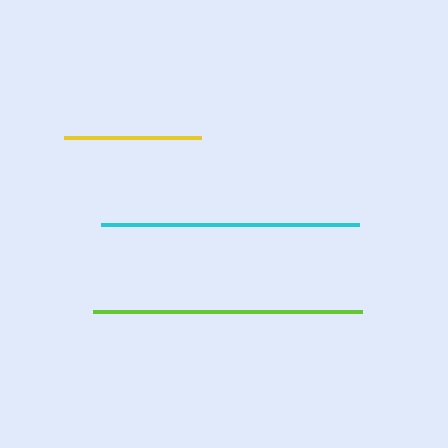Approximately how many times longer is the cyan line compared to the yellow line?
The cyan line is approximately 1.9 times the length of the yellow line.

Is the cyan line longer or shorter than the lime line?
The lime line is longer than the cyan line.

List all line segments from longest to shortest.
From longest to shortest: lime, cyan, yellow.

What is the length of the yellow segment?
The yellow segment is approximately 137 pixels long.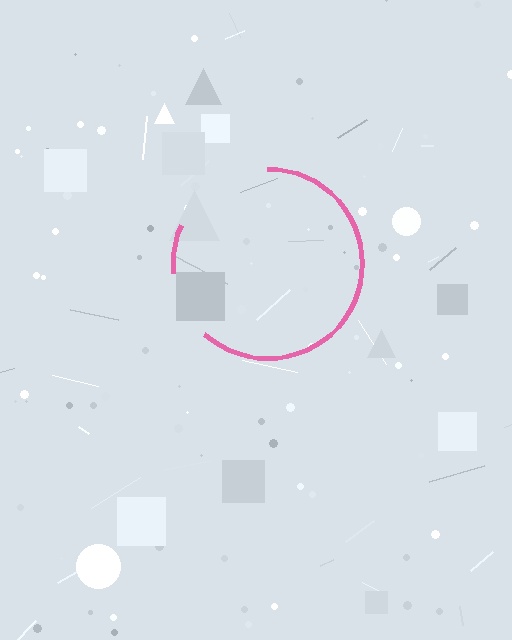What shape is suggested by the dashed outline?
The dashed outline suggests a circle.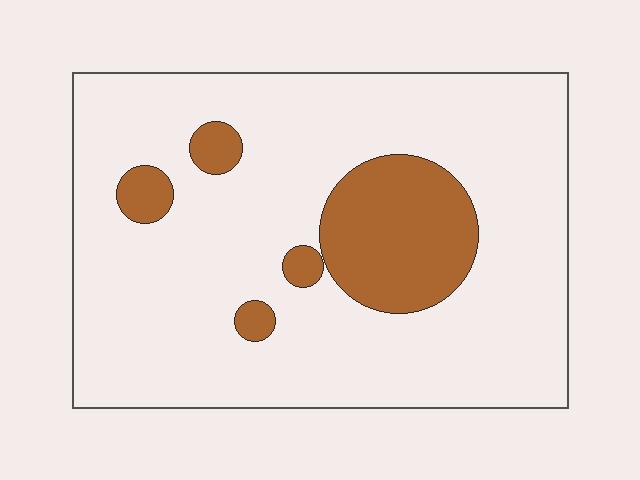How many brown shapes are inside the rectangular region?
5.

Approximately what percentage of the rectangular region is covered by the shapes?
Approximately 15%.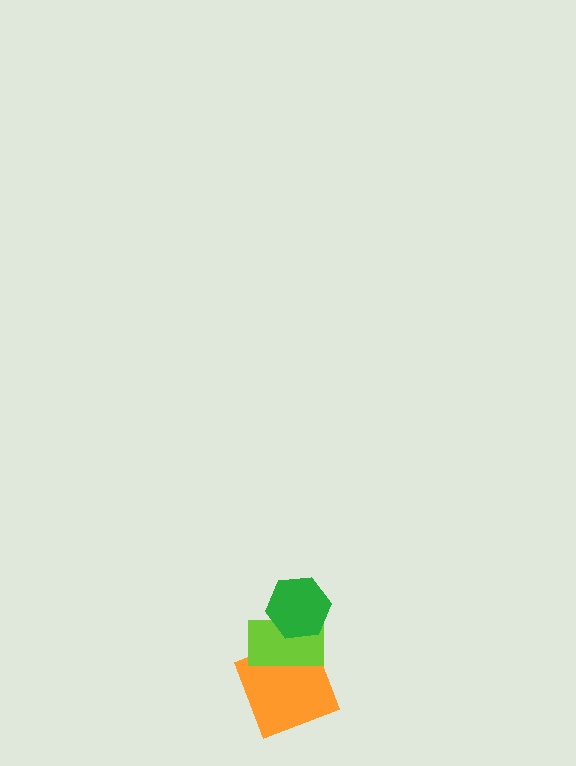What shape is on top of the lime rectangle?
The green hexagon is on top of the lime rectangle.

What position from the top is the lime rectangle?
The lime rectangle is 2nd from the top.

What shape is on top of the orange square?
The lime rectangle is on top of the orange square.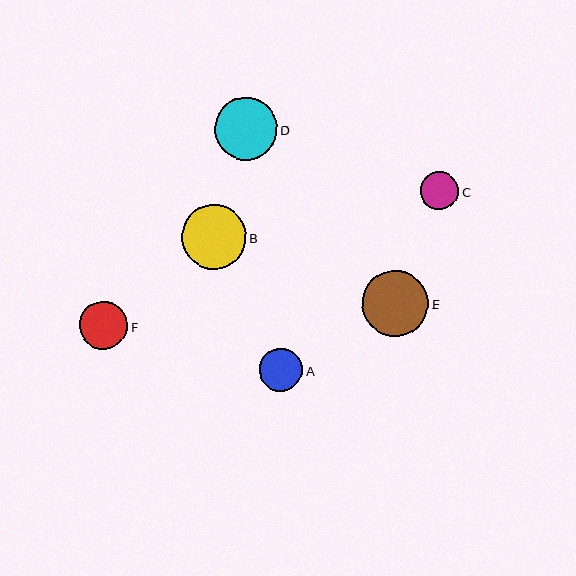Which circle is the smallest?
Circle C is the smallest with a size of approximately 38 pixels.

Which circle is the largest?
Circle E is the largest with a size of approximately 66 pixels.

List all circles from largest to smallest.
From largest to smallest: E, B, D, F, A, C.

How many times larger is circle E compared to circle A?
Circle E is approximately 1.6 times the size of circle A.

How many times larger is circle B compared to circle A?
Circle B is approximately 1.5 times the size of circle A.